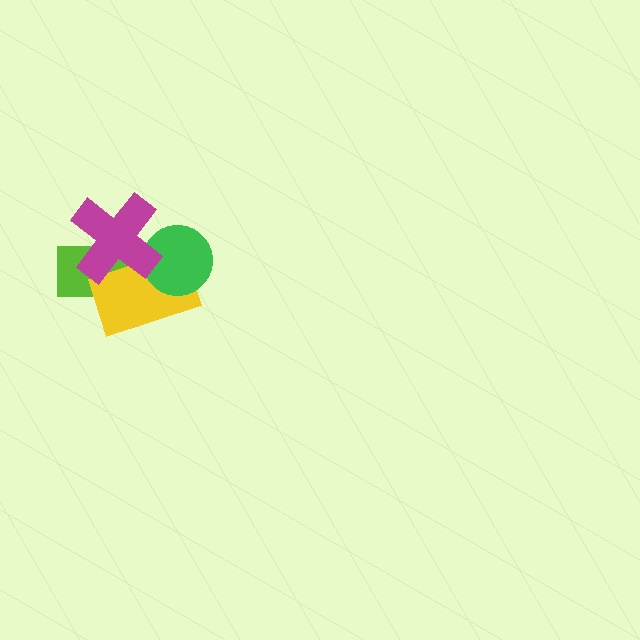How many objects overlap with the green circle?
2 objects overlap with the green circle.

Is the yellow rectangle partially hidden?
Yes, it is partially covered by another shape.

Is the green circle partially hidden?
Yes, it is partially covered by another shape.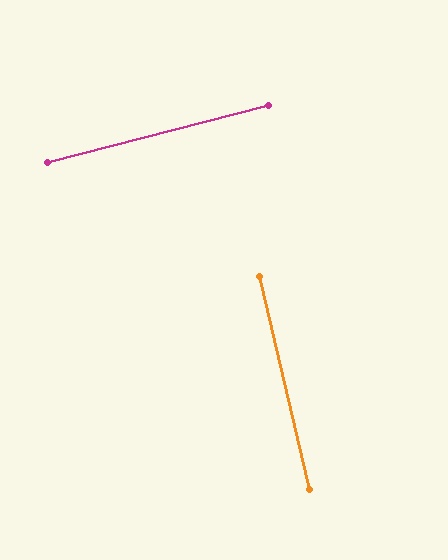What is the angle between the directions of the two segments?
Approximately 89 degrees.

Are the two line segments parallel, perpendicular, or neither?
Perpendicular — they meet at approximately 89°.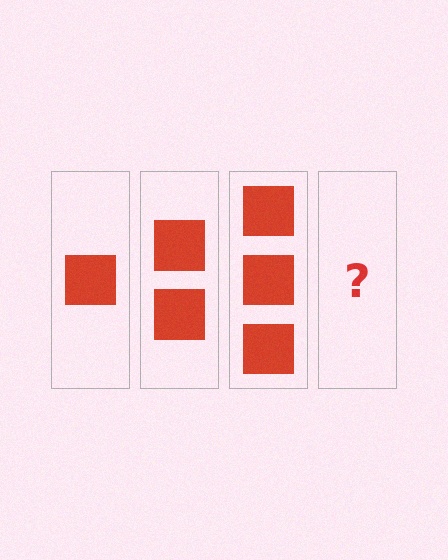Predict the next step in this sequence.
The next step is 4 squares.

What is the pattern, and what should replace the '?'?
The pattern is that each step adds one more square. The '?' should be 4 squares.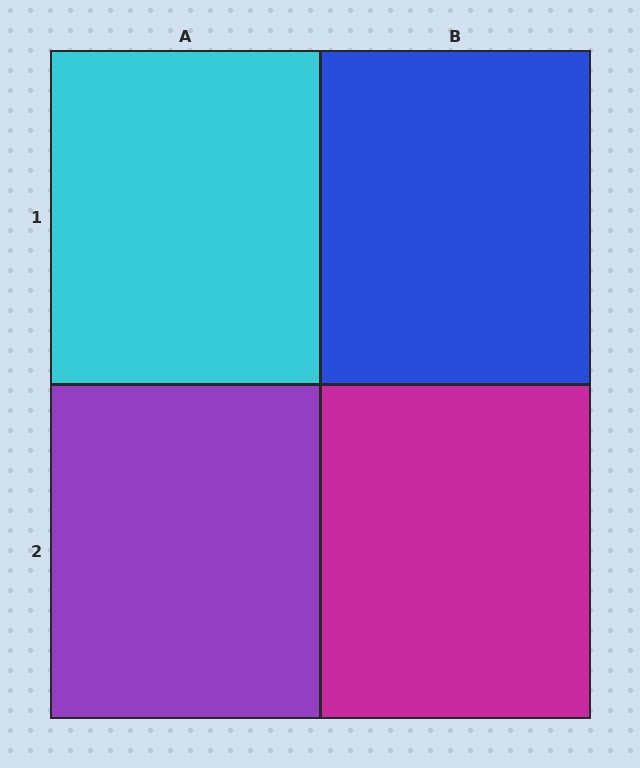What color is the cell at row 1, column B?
Blue.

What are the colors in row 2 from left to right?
Purple, magenta.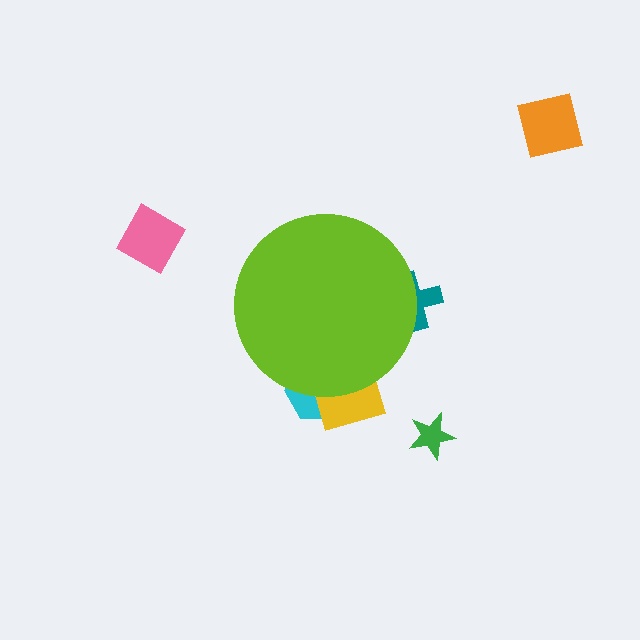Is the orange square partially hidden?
No, the orange square is fully visible.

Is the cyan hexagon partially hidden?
Yes, the cyan hexagon is partially hidden behind the lime circle.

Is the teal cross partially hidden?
Yes, the teal cross is partially hidden behind the lime circle.